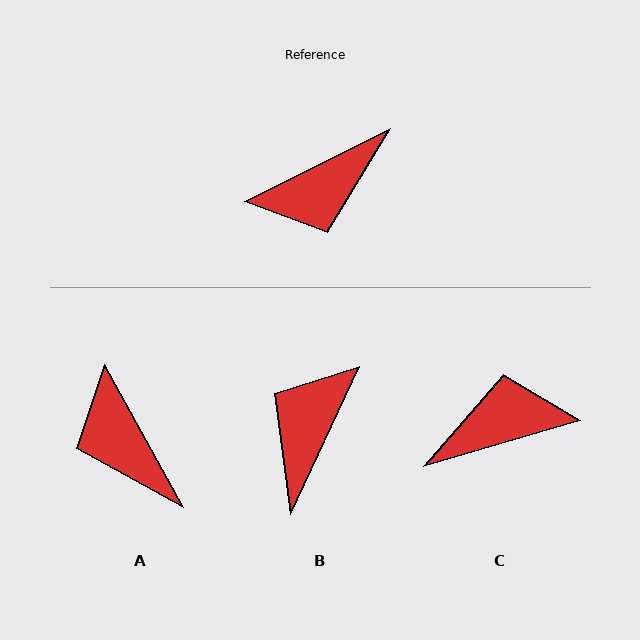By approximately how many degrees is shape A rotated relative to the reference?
Approximately 88 degrees clockwise.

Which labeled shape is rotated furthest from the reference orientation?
C, about 170 degrees away.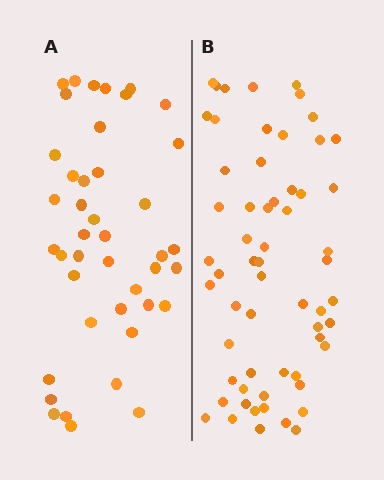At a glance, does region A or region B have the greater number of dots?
Region B (the right region) has more dots.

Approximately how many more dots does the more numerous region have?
Region B has approximately 20 more dots than region A.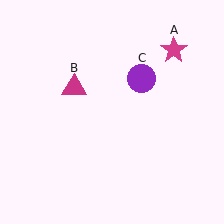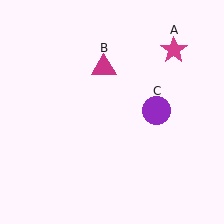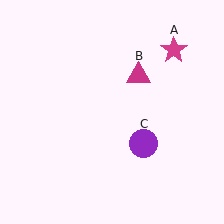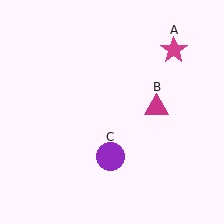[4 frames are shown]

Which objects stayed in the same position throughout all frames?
Magenta star (object A) remained stationary.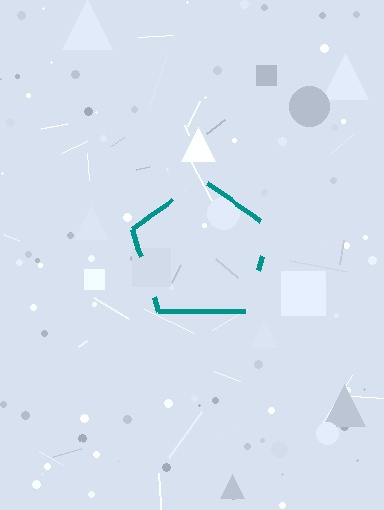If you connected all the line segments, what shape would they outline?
They would outline a pentagon.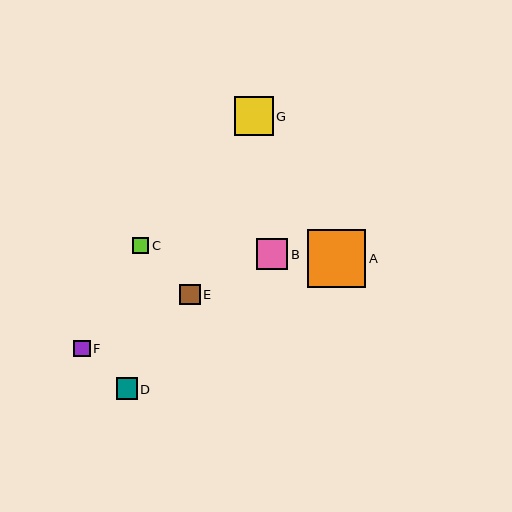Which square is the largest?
Square A is the largest with a size of approximately 58 pixels.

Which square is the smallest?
Square C is the smallest with a size of approximately 16 pixels.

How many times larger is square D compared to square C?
Square D is approximately 1.3 times the size of square C.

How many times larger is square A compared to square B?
Square A is approximately 1.9 times the size of square B.